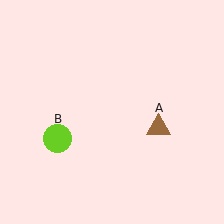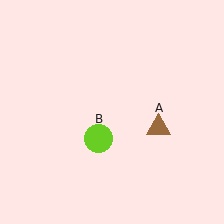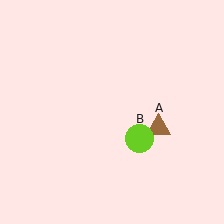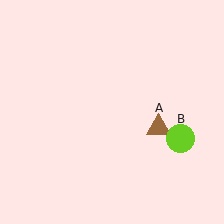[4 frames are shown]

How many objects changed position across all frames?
1 object changed position: lime circle (object B).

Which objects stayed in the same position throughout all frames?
Brown triangle (object A) remained stationary.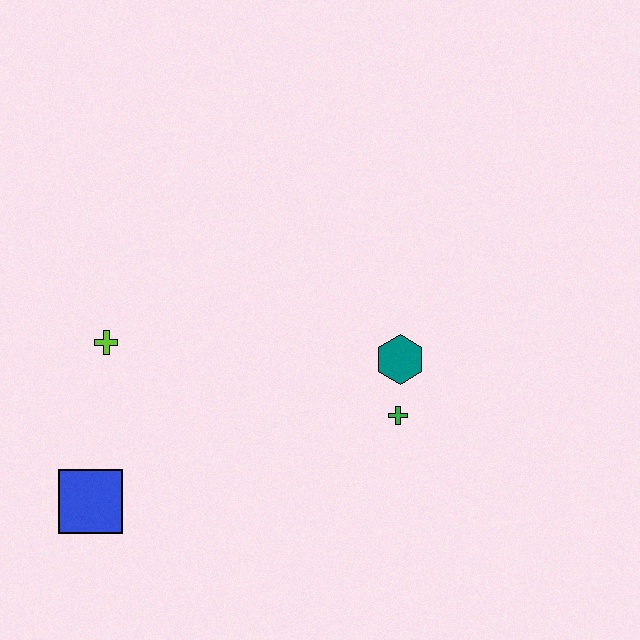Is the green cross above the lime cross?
No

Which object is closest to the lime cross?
The blue square is closest to the lime cross.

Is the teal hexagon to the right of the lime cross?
Yes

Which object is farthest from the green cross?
The blue square is farthest from the green cross.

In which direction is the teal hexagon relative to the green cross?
The teal hexagon is above the green cross.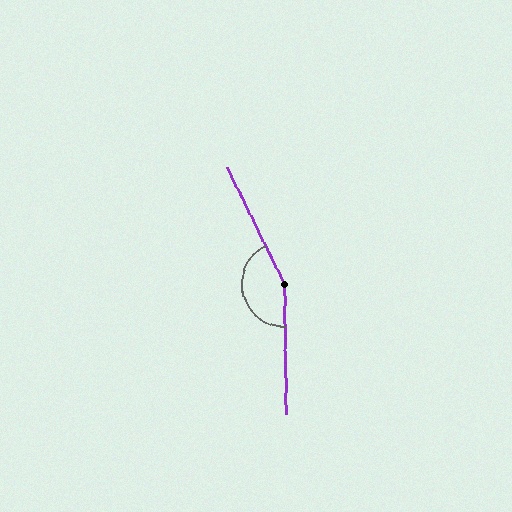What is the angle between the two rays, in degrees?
Approximately 154 degrees.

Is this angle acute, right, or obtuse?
It is obtuse.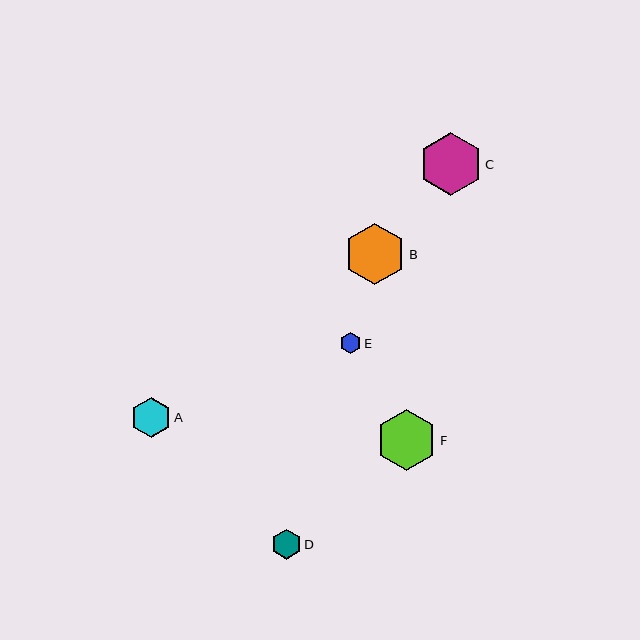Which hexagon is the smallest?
Hexagon E is the smallest with a size of approximately 21 pixels.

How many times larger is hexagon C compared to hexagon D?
Hexagon C is approximately 2.1 times the size of hexagon D.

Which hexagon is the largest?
Hexagon C is the largest with a size of approximately 63 pixels.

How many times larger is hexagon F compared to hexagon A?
Hexagon F is approximately 1.5 times the size of hexagon A.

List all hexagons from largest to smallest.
From largest to smallest: C, B, F, A, D, E.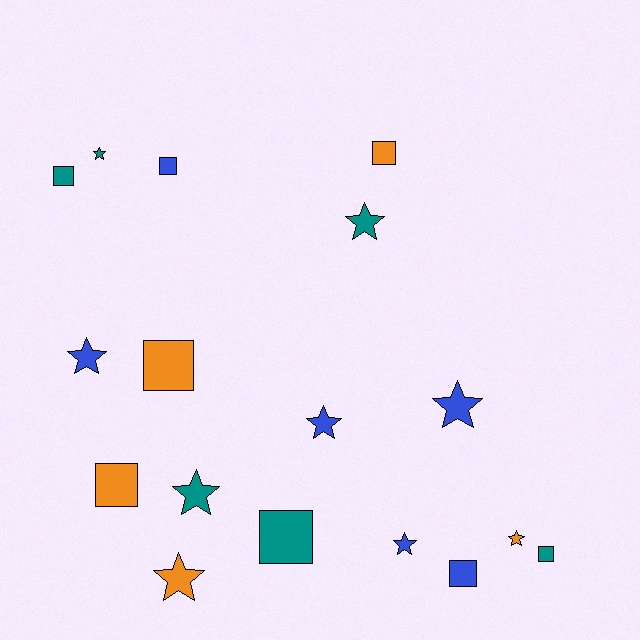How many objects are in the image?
There are 17 objects.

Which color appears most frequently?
Teal, with 6 objects.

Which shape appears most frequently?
Star, with 9 objects.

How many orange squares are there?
There are 3 orange squares.